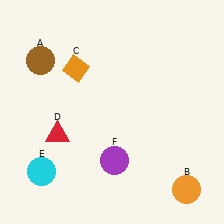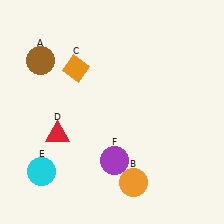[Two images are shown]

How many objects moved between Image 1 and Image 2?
1 object moved between the two images.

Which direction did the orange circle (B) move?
The orange circle (B) moved left.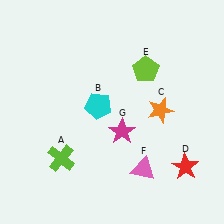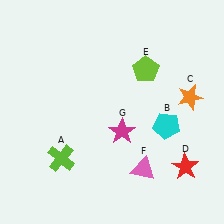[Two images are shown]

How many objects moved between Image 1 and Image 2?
2 objects moved between the two images.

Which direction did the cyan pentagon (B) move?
The cyan pentagon (B) moved right.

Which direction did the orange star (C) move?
The orange star (C) moved right.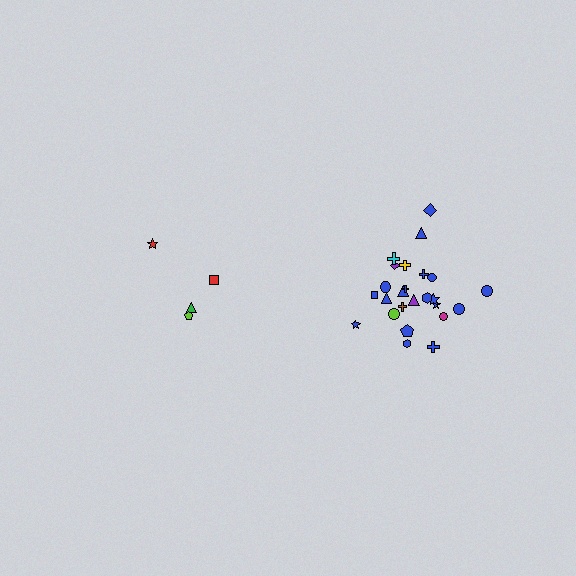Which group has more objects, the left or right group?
The right group.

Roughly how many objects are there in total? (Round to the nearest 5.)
Roughly 30 objects in total.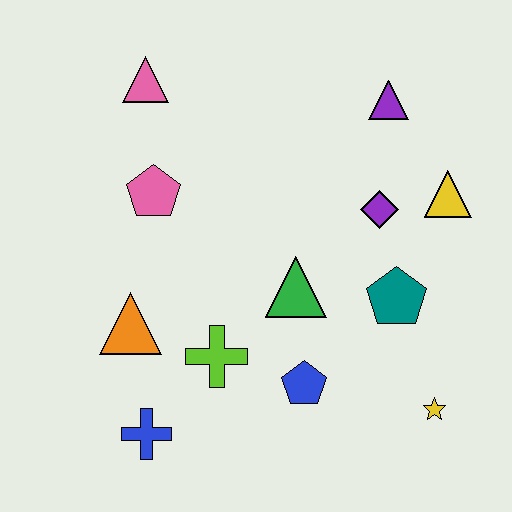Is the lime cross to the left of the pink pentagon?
No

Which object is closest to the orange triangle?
The lime cross is closest to the orange triangle.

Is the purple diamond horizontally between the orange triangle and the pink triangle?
No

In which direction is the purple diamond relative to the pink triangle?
The purple diamond is to the right of the pink triangle.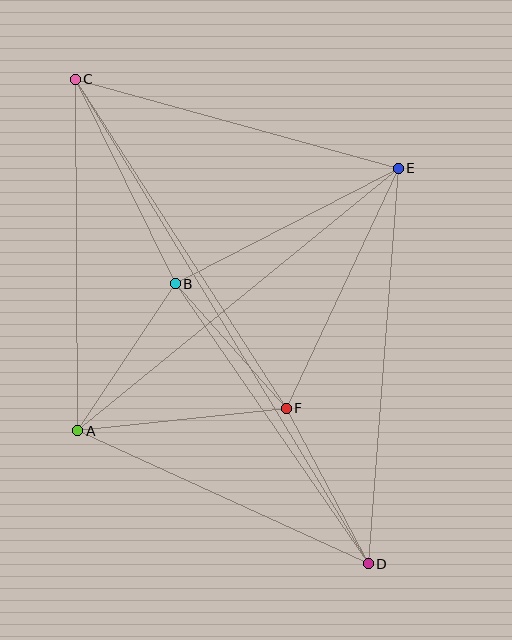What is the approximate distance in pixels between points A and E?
The distance between A and E is approximately 414 pixels.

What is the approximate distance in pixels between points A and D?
The distance between A and D is approximately 319 pixels.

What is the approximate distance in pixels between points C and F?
The distance between C and F is approximately 391 pixels.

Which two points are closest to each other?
Points B and F are closest to each other.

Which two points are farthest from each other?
Points C and D are farthest from each other.